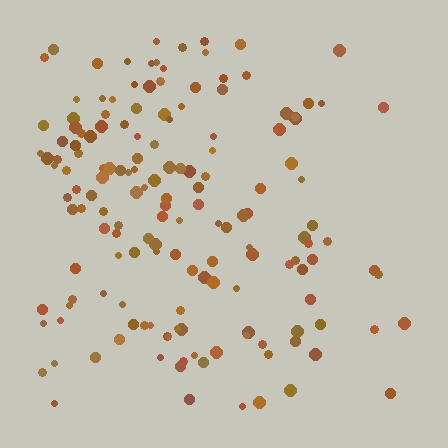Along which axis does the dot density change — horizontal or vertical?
Horizontal.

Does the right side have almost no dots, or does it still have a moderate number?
Still a moderate number, just noticeably fewer than the left.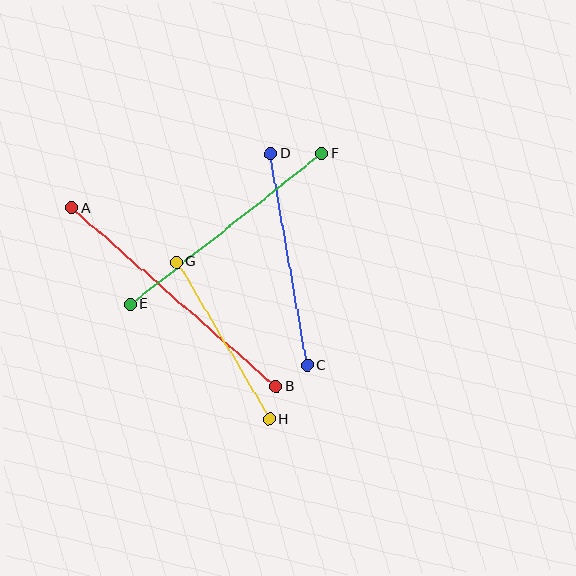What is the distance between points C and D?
The distance is approximately 215 pixels.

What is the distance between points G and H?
The distance is approximately 183 pixels.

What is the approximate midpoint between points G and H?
The midpoint is at approximately (223, 341) pixels.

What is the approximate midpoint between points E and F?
The midpoint is at approximately (226, 229) pixels.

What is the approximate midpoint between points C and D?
The midpoint is at approximately (289, 260) pixels.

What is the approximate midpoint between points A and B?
The midpoint is at approximately (174, 297) pixels.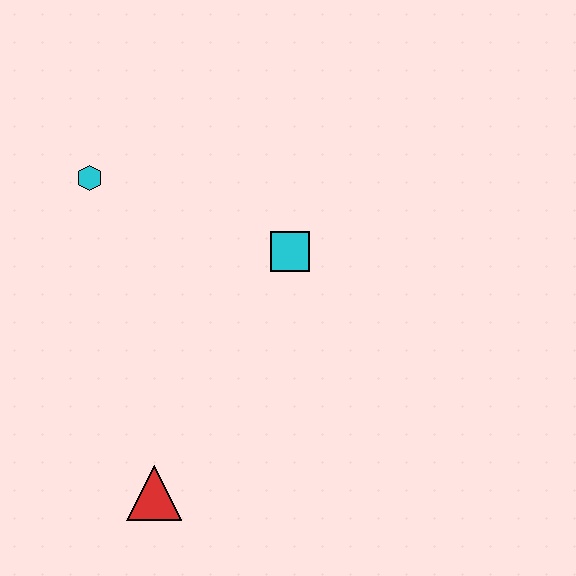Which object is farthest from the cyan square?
The red triangle is farthest from the cyan square.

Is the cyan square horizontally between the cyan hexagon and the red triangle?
No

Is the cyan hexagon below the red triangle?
No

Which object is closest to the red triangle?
The cyan square is closest to the red triangle.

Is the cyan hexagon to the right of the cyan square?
No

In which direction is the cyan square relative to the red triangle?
The cyan square is above the red triangle.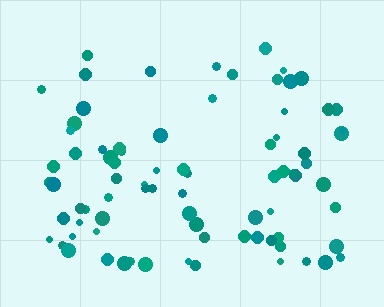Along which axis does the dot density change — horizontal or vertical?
Vertical.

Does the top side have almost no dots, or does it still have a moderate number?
Still a moderate number, just noticeably fewer than the bottom.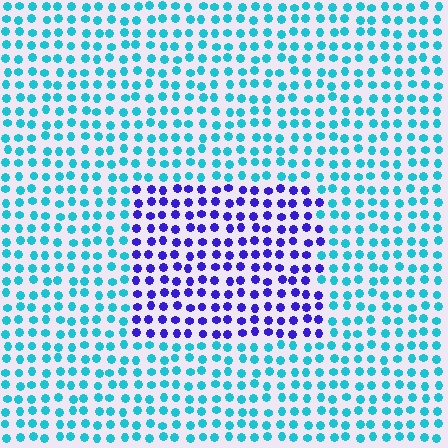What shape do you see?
I see a rectangle.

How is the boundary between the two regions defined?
The boundary is defined purely by a slight shift in hue (about 64 degrees). Spacing, size, and orientation are identical on both sides.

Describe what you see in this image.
The image is filled with small cyan elements in a uniform arrangement. A rectangle-shaped region is visible where the elements are tinted to a slightly different hue, forming a subtle color boundary.